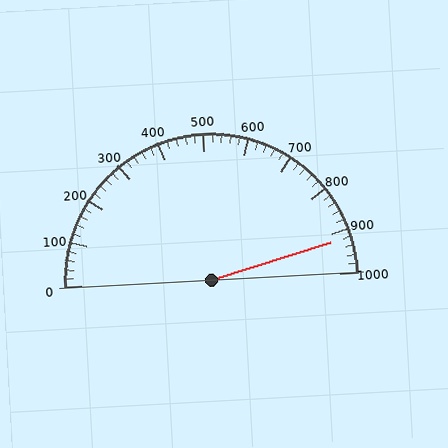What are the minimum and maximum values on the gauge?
The gauge ranges from 0 to 1000.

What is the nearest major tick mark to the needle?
The nearest major tick mark is 900.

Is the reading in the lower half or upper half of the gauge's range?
The reading is in the upper half of the range (0 to 1000).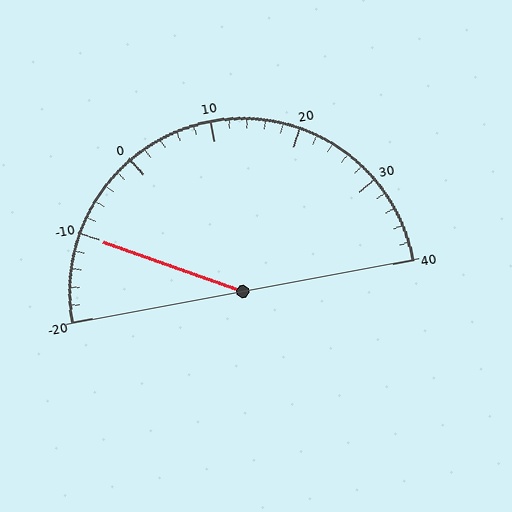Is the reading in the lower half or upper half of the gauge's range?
The reading is in the lower half of the range (-20 to 40).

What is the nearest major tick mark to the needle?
The nearest major tick mark is -10.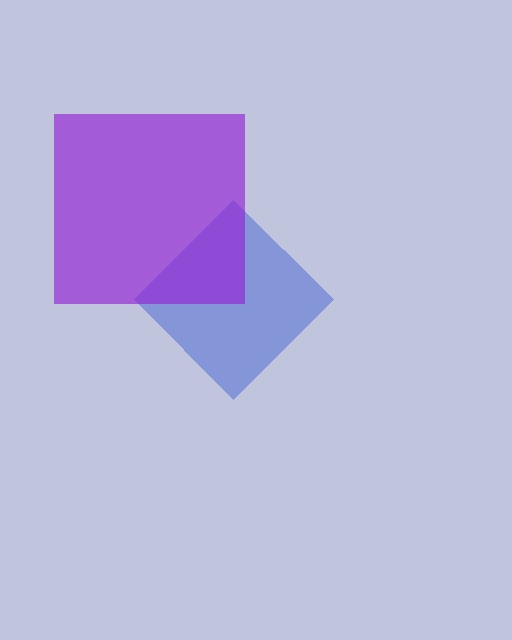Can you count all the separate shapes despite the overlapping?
Yes, there are 2 separate shapes.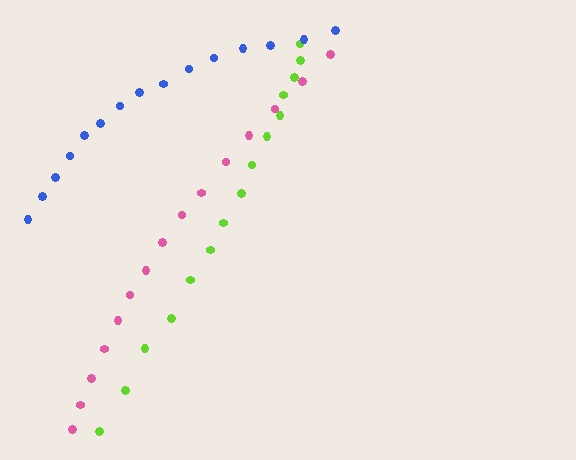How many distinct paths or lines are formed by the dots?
There are 3 distinct paths.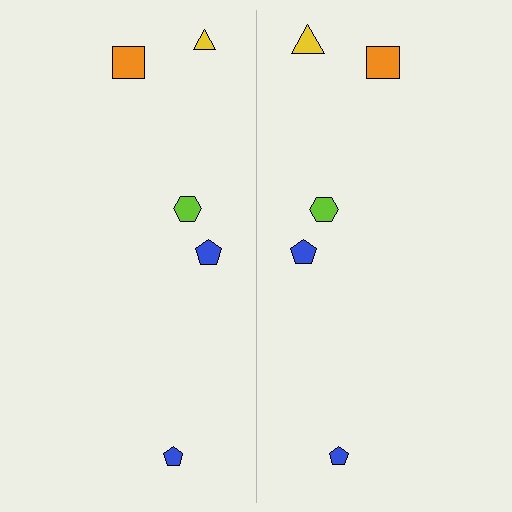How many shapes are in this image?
There are 10 shapes in this image.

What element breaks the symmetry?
The yellow triangle on the right side has a different size than its mirror counterpart.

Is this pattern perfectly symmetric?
No, the pattern is not perfectly symmetric. The yellow triangle on the right side has a different size than its mirror counterpart.